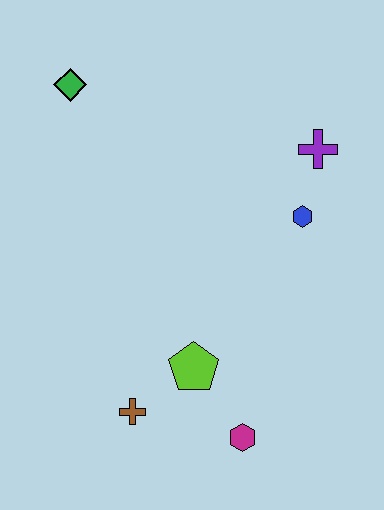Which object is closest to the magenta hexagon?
The lime pentagon is closest to the magenta hexagon.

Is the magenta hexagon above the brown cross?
No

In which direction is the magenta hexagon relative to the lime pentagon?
The magenta hexagon is below the lime pentagon.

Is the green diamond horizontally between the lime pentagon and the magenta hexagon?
No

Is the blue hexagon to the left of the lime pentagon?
No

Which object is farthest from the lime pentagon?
The green diamond is farthest from the lime pentagon.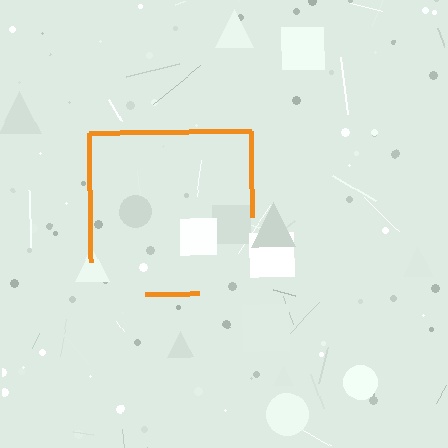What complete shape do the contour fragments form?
The contour fragments form a square.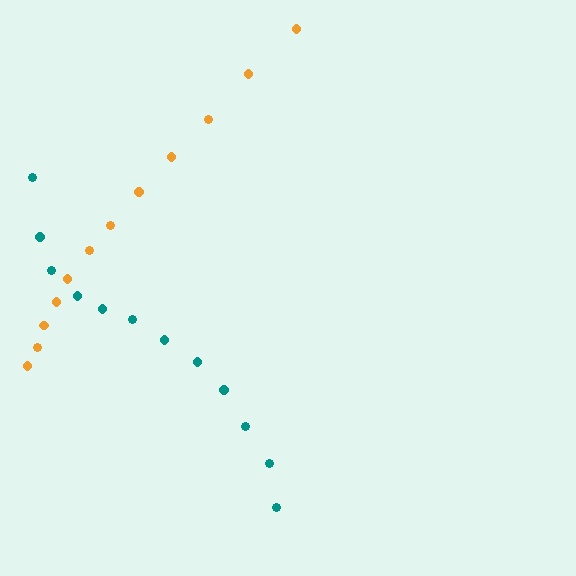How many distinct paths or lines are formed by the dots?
There are 2 distinct paths.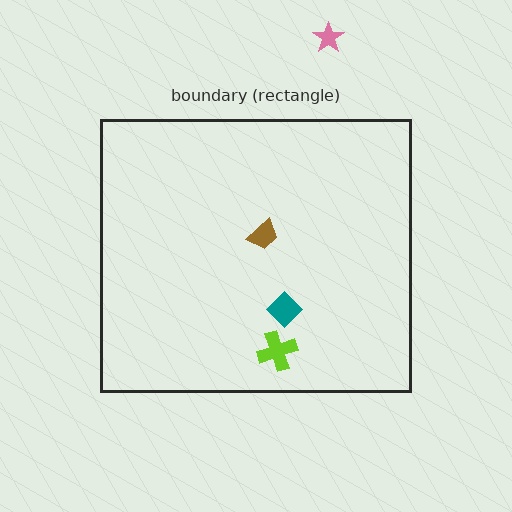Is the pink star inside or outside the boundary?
Outside.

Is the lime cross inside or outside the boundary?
Inside.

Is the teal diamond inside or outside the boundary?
Inside.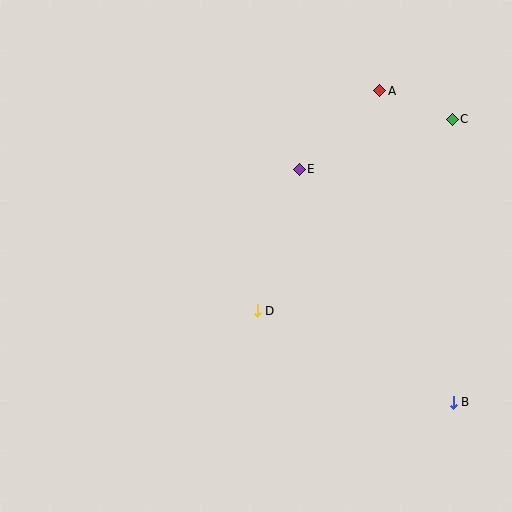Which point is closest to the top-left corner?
Point E is closest to the top-left corner.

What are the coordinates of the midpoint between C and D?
The midpoint between C and D is at (355, 215).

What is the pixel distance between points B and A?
The distance between B and A is 320 pixels.